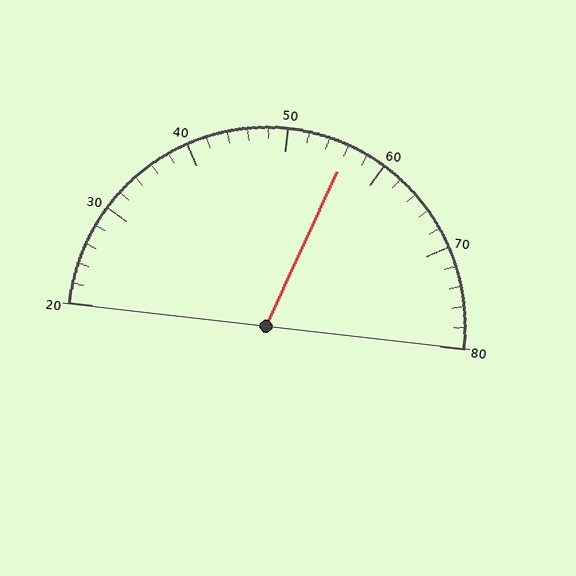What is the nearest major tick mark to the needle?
The nearest major tick mark is 60.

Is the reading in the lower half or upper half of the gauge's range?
The reading is in the upper half of the range (20 to 80).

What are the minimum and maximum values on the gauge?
The gauge ranges from 20 to 80.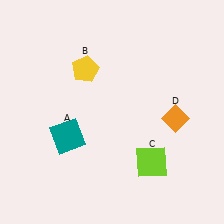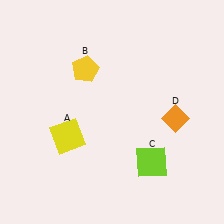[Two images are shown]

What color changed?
The square (A) changed from teal in Image 1 to yellow in Image 2.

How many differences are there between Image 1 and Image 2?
There is 1 difference between the two images.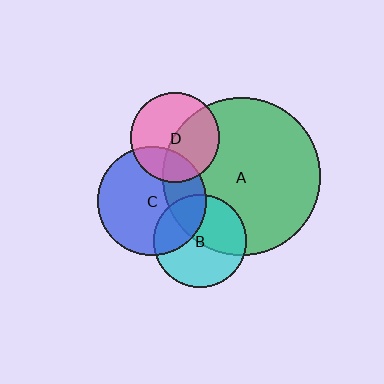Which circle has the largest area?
Circle A (green).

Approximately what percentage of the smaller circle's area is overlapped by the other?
Approximately 45%.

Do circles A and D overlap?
Yes.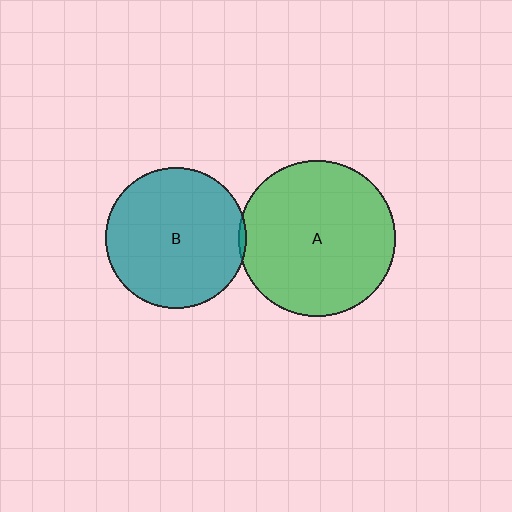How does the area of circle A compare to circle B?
Approximately 1.2 times.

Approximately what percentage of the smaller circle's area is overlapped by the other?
Approximately 5%.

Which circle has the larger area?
Circle A (green).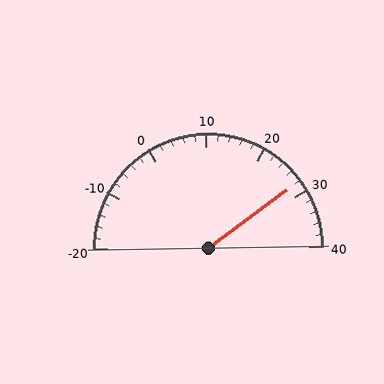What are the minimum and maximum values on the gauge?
The gauge ranges from -20 to 40.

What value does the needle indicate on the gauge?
The needle indicates approximately 28.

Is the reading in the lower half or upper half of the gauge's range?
The reading is in the upper half of the range (-20 to 40).